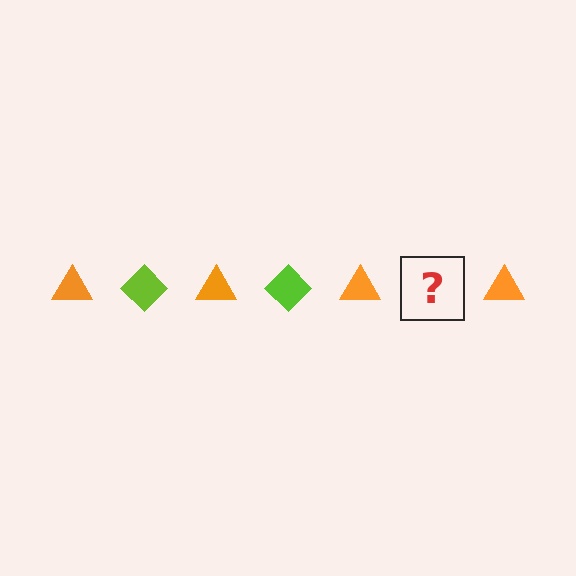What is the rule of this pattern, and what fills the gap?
The rule is that the pattern alternates between orange triangle and lime diamond. The gap should be filled with a lime diamond.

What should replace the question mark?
The question mark should be replaced with a lime diamond.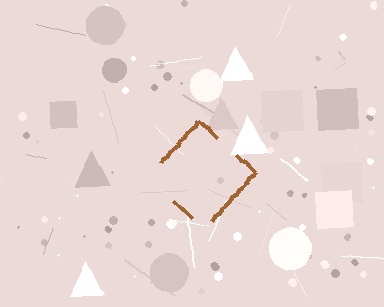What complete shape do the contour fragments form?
The contour fragments form a diamond.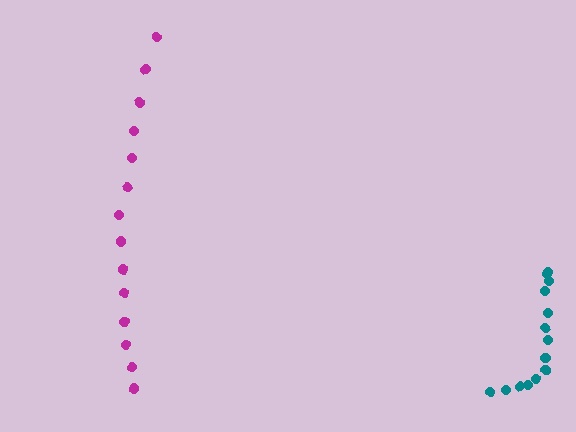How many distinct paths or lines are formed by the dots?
There are 2 distinct paths.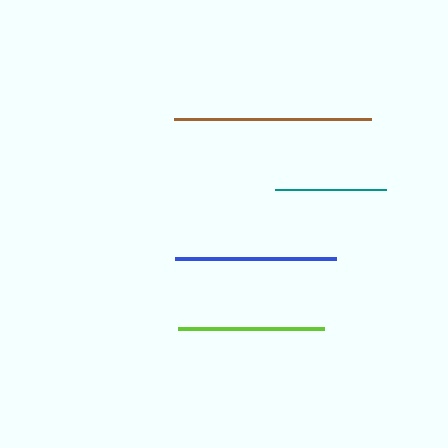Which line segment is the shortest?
The teal line is the shortest at approximately 111 pixels.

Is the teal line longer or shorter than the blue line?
The blue line is longer than the teal line.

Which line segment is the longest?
The brown line is the longest at approximately 197 pixels.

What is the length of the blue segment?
The blue segment is approximately 160 pixels long.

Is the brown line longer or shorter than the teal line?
The brown line is longer than the teal line.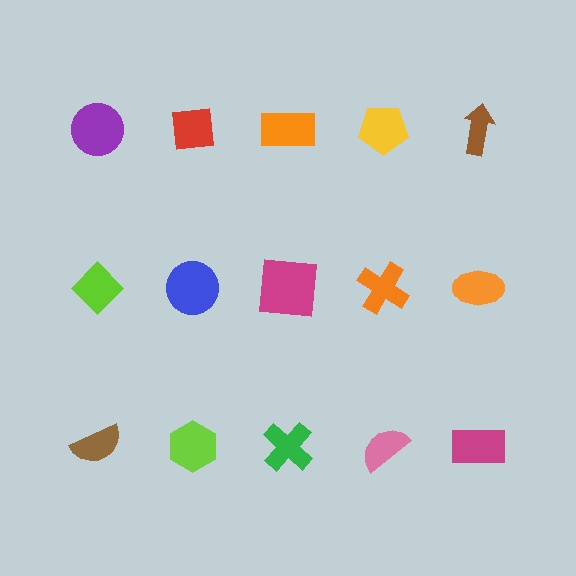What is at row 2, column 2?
A blue circle.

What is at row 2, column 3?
A magenta square.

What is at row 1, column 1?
A purple circle.